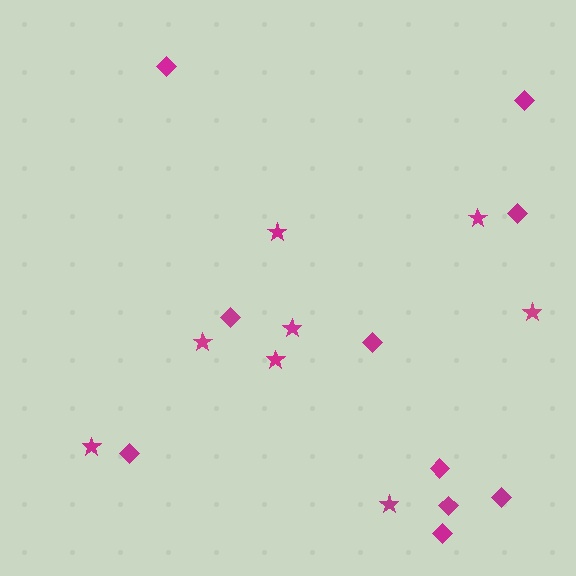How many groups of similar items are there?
There are 2 groups: one group of stars (8) and one group of diamonds (10).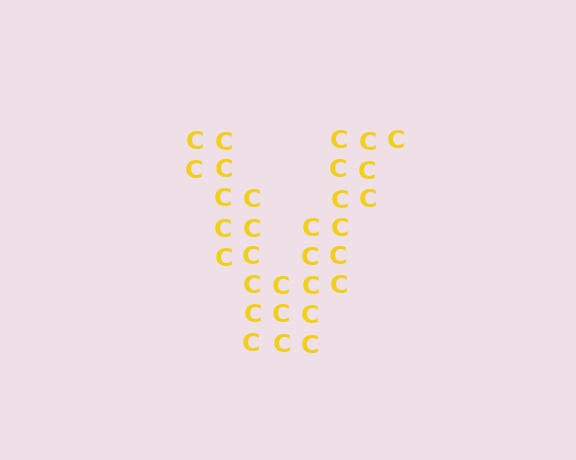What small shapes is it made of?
It is made of small letter C's.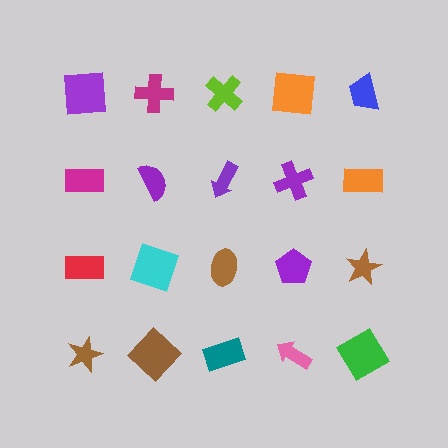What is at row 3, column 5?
A brown star.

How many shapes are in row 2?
5 shapes.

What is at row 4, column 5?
A green diamond.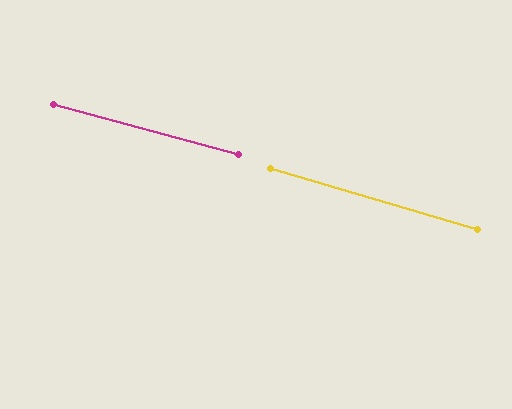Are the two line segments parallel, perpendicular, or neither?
Parallel — their directions differ by only 1.1°.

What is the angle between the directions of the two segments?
Approximately 1 degree.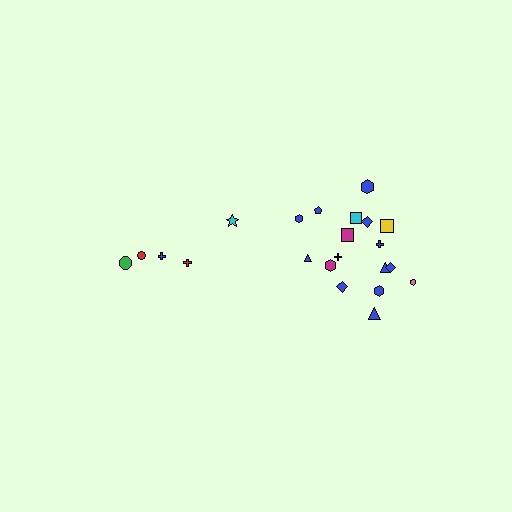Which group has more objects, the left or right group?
The right group.